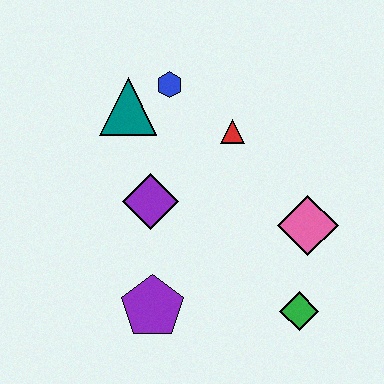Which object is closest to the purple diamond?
The teal triangle is closest to the purple diamond.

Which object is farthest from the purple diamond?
The green diamond is farthest from the purple diamond.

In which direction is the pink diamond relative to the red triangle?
The pink diamond is below the red triangle.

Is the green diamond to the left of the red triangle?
No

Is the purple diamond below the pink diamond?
No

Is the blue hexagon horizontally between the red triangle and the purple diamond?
Yes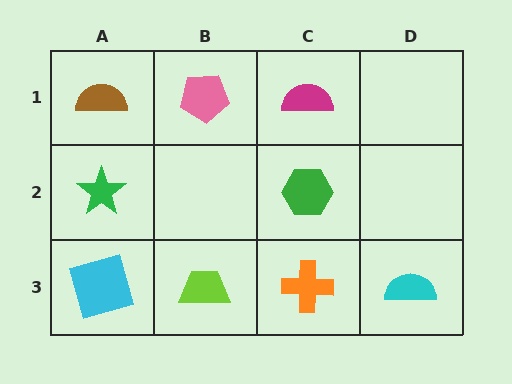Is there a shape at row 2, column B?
No, that cell is empty.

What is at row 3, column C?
An orange cross.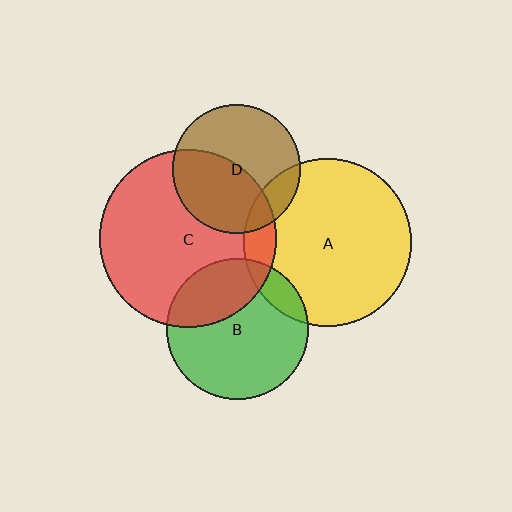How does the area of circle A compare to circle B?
Approximately 1.4 times.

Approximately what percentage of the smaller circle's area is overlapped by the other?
Approximately 45%.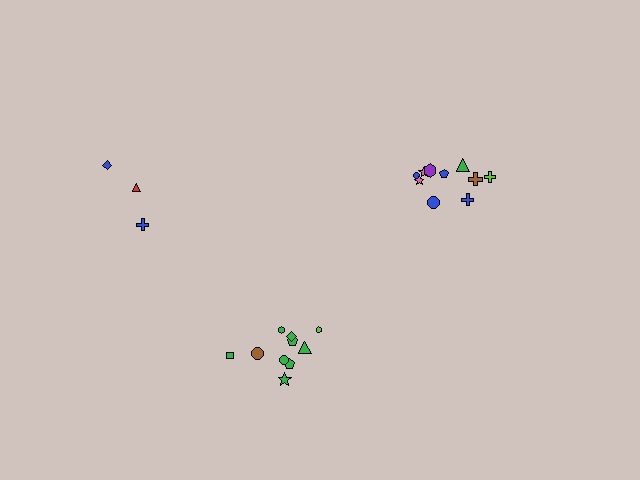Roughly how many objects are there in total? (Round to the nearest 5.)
Roughly 25 objects in total.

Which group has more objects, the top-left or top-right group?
The top-right group.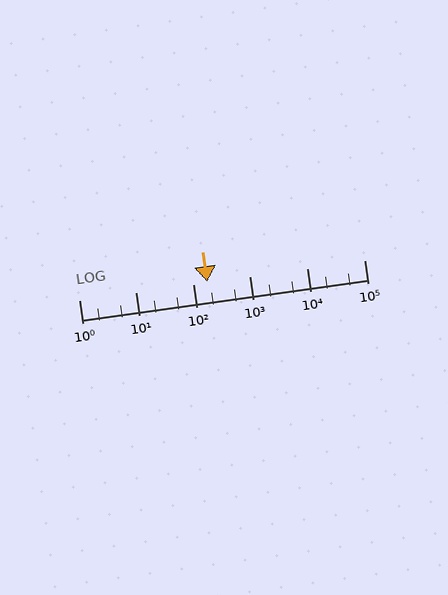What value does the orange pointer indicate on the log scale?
The pointer indicates approximately 180.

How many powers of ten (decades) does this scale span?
The scale spans 5 decades, from 1 to 100000.